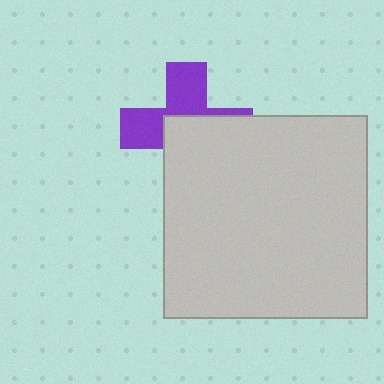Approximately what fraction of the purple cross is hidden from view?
Roughly 53% of the purple cross is hidden behind the light gray square.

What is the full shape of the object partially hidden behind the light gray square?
The partially hidden object is a purple cross.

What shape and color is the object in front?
The object in front is a light gray square.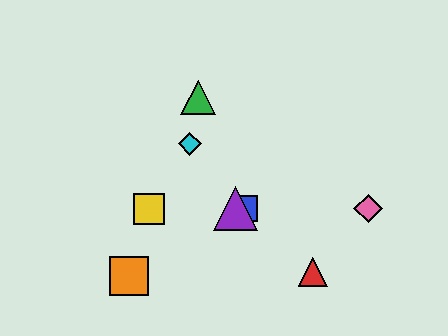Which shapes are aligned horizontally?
The blue square, the yellow square, the purple triangle, the pink diamond are aligned horizontally.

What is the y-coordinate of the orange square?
The orange square is at y≈276.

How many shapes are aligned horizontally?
4 shapes (the blue square, the yellow square, the purple triangle, the pink diamond) are aligned horizontally.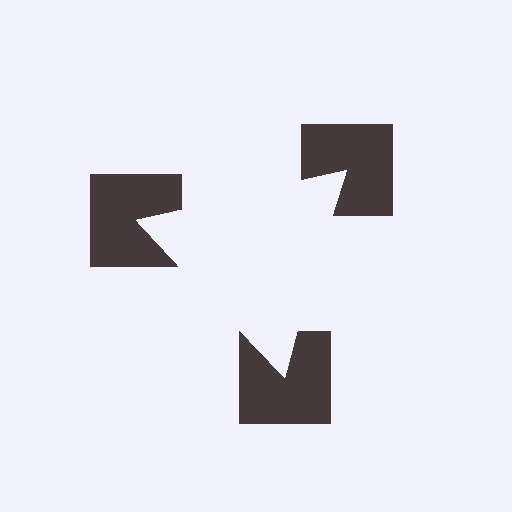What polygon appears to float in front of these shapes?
An illusory triangle — its edges are inferred from the aligned wedge cuts in the notched squares, not physically drawn.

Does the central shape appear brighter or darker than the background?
It typically appears slightly brighter than the background, even though no actual brightness change is drawn.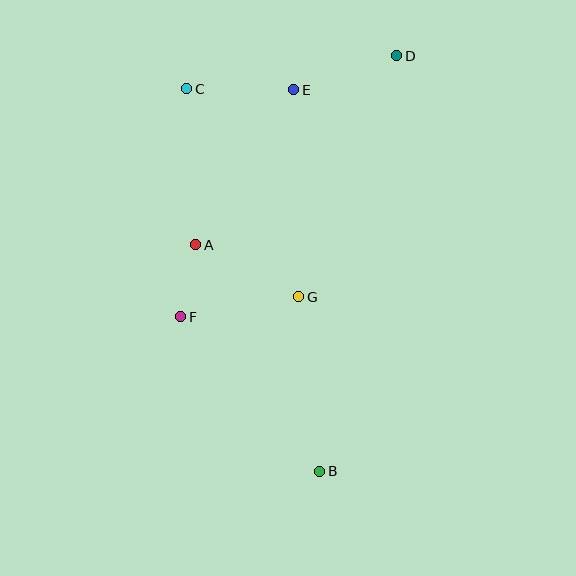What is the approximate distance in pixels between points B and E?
The distance between B and E is approximately 382 pixels.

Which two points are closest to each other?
Points A and F are closest to each other.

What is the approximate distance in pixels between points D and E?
The distance between D and E is approximately 109 pixels.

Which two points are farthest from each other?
Points B and D are farthest from each other.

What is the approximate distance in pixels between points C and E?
The distance between C and E is approximately 107 pixels.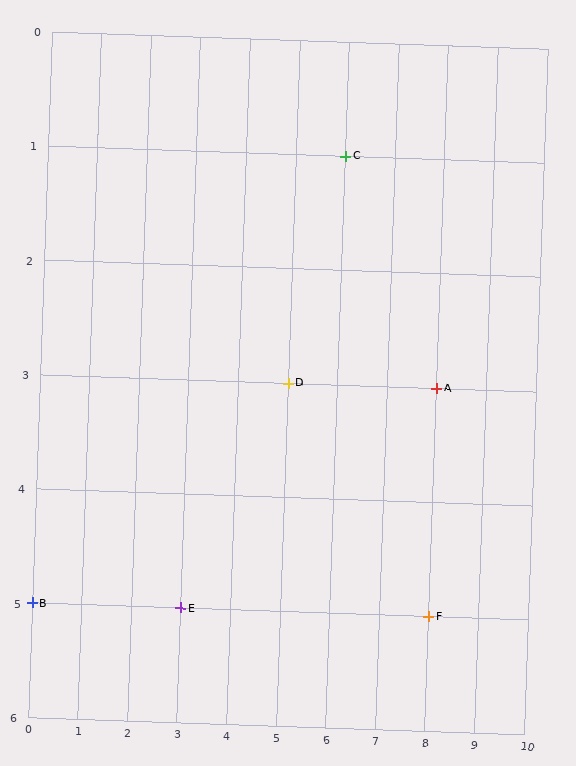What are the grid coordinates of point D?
Point D is at grid coordinates (5, 3).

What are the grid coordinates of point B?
Point B is at grid coordinates (0, 5).